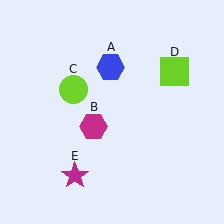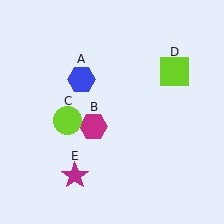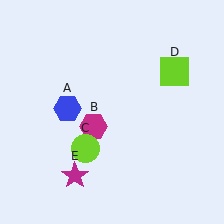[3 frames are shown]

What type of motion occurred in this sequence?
The blue hexagon (object A), lime circle (object C) rotated counterclockwise around the center of the scene.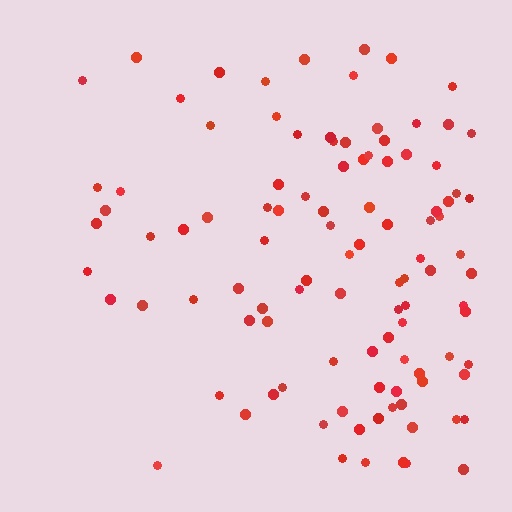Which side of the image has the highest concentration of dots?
The right.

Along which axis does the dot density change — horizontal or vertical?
Horizontal.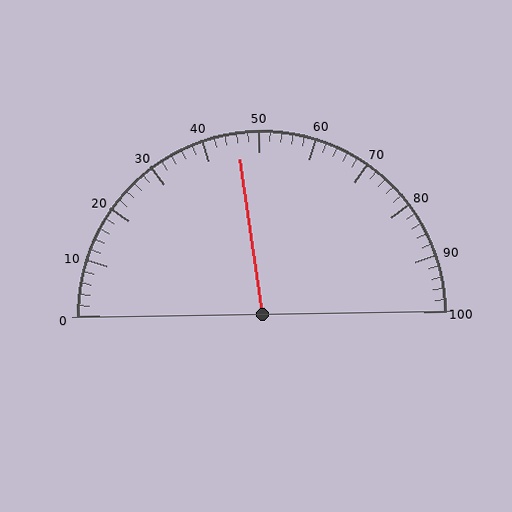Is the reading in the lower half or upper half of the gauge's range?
The reading is in the lower half of the range (0 to 100).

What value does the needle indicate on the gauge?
The needle indicates approximately 46.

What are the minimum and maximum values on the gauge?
The gauge ranges from 0 to 100.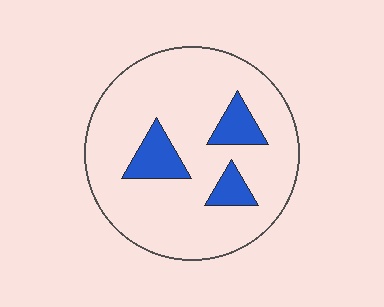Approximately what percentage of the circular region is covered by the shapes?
Approximately 15%.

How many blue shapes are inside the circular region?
3.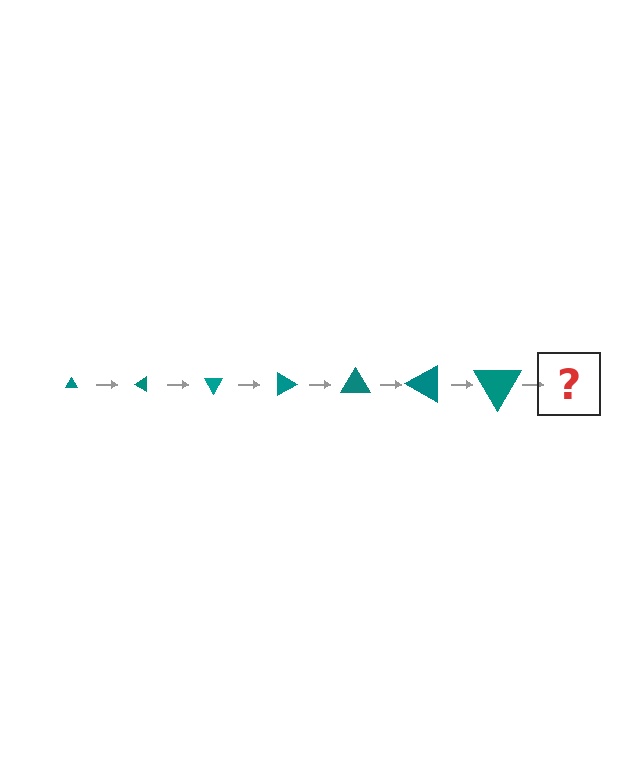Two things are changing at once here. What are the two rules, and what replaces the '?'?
The two rules are that the triangle grows larger each step and it rotates 30 degrees each step. The '?' should be a triangle, larger than the previous one and rotated 210 degrees from the start.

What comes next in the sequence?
The next element should be a triangle, larger than the previous one and rotated 210 degrees from the start.